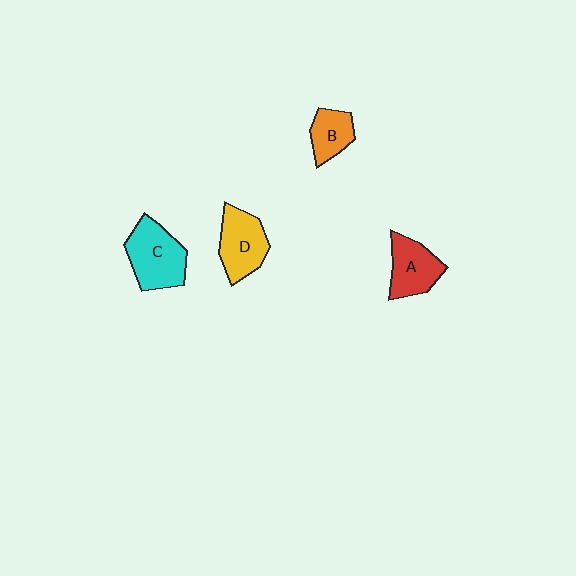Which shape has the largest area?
Shape C (cyan).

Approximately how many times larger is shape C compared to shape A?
Approximately 1.3 times.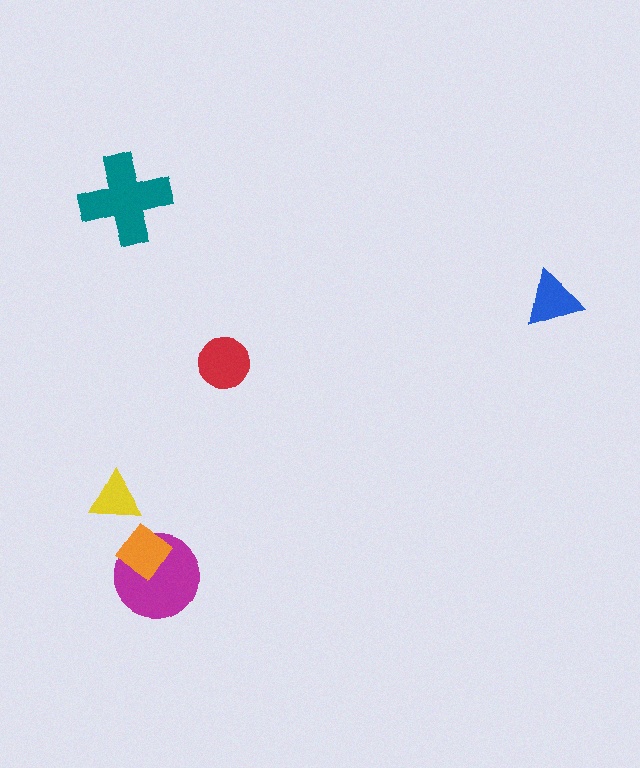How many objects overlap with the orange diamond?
1 object overlaps with the orange diamond.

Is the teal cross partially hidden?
No, no other shape covers it.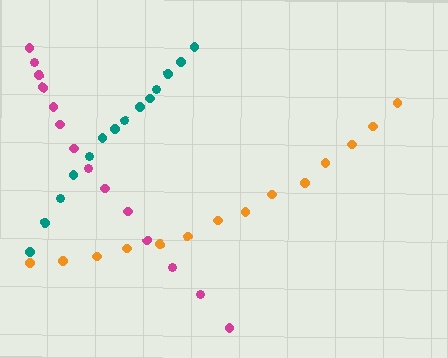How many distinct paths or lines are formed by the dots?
There are 3 distinct paths.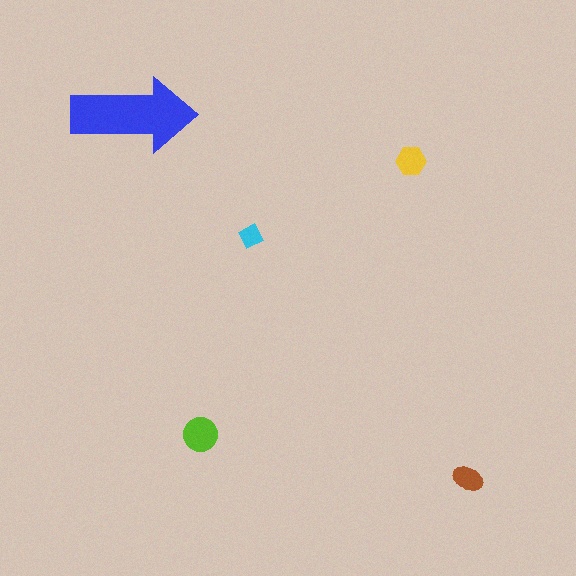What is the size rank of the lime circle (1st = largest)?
2nd.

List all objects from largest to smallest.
The blue arrow, the lime circle, the yellow hexagon, the brown ellipse, the cyan diamond.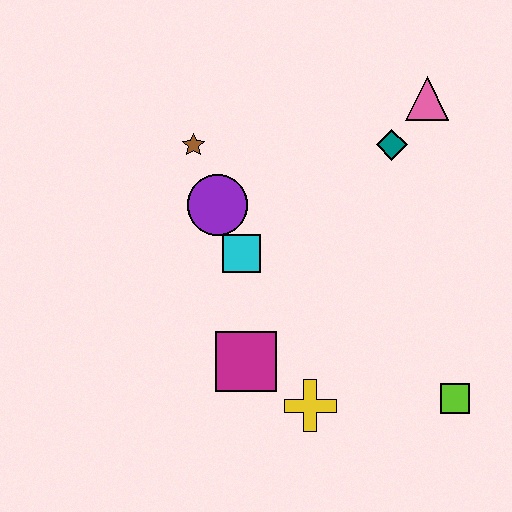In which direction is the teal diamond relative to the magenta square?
The teal diamond is above the magenta square.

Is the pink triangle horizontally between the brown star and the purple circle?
No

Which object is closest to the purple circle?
The cyan square is closest to the purple circle.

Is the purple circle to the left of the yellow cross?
Yes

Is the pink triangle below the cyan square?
No